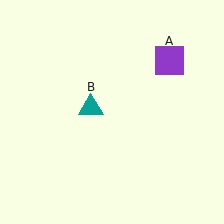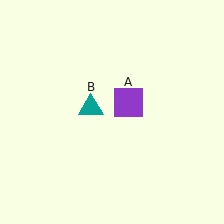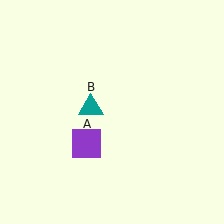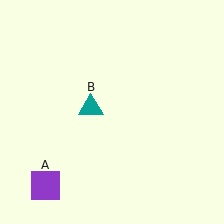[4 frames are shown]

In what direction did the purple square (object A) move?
The purple square (object A) moved down and to the left.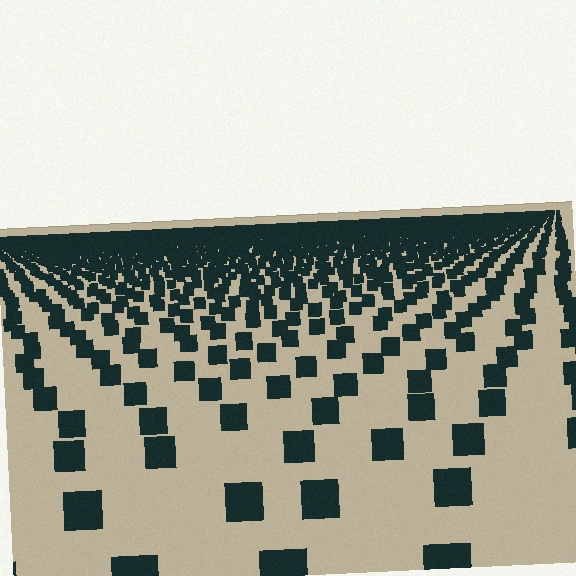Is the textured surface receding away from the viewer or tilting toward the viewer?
The surface is receding away from the viewer. Texture elements get smaller and denser toward the top.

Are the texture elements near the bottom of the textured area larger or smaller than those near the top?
Larger. Near the bottom, elements are closer to the viewer and appear at a bigger on-screen size.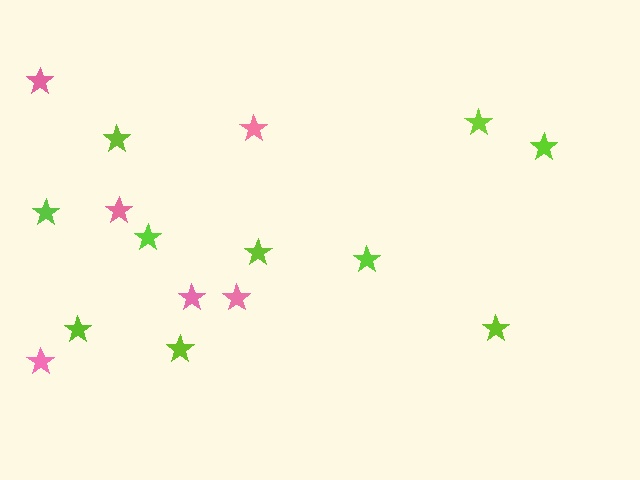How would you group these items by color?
There are 2 groups: one group of lime stars (10) and one group of pink stars (6).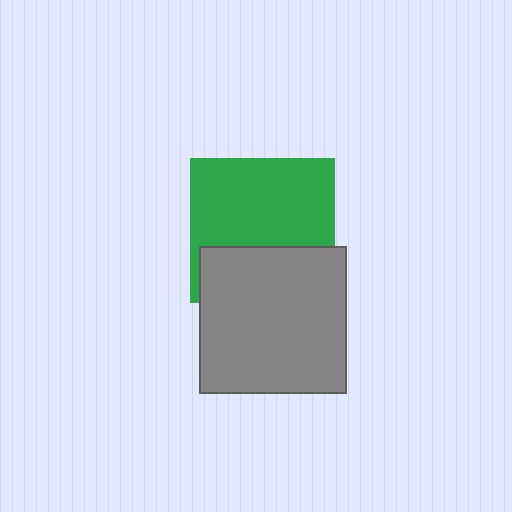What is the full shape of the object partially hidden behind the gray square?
The partially hidden object is a green square.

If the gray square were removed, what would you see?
You would see the complete green square.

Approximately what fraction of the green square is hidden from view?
Roughly 37% of the green square is hidden behind the gray square.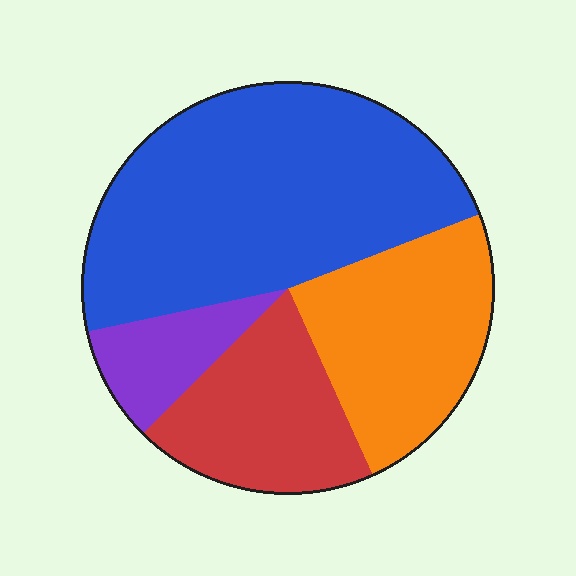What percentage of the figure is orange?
Orange covers 24% of the figure.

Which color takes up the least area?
Purple, at roughly 10%.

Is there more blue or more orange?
Blue.